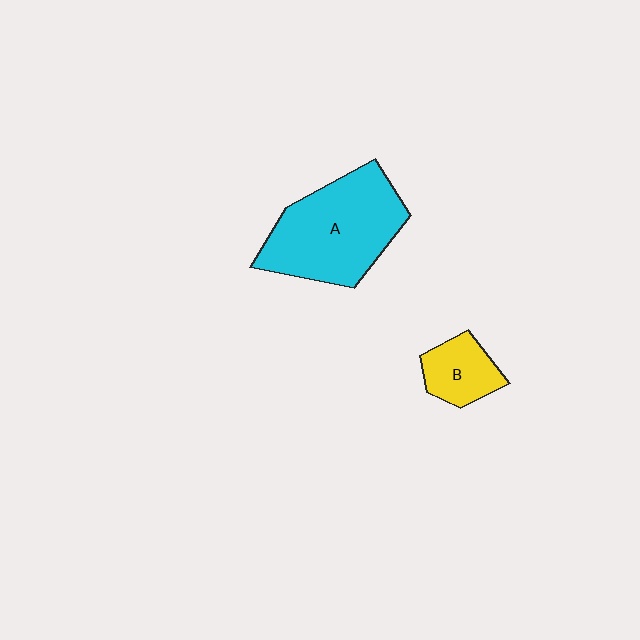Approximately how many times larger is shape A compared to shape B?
Approximately 2.8 times.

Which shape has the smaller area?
Shape B (yellow).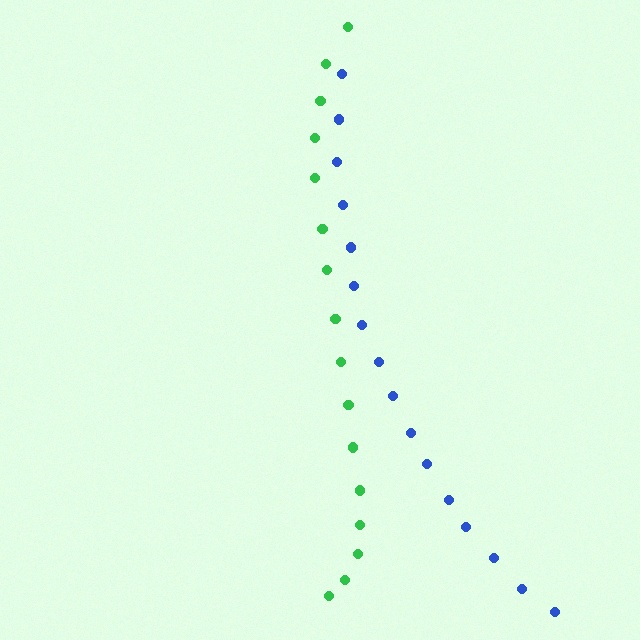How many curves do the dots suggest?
There are 2 distinct paths.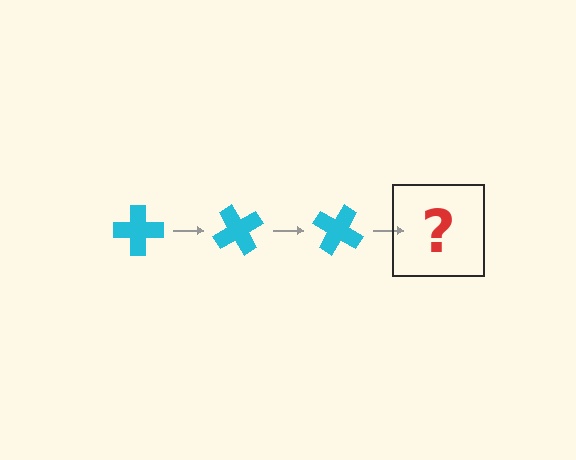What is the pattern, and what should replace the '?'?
The pattern is that the cross rotates 60 degrees each step. The '?' should be a cyan cross rotated 180 degrees.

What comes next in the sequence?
The next element should be a cyan cross rotated 180 degrees.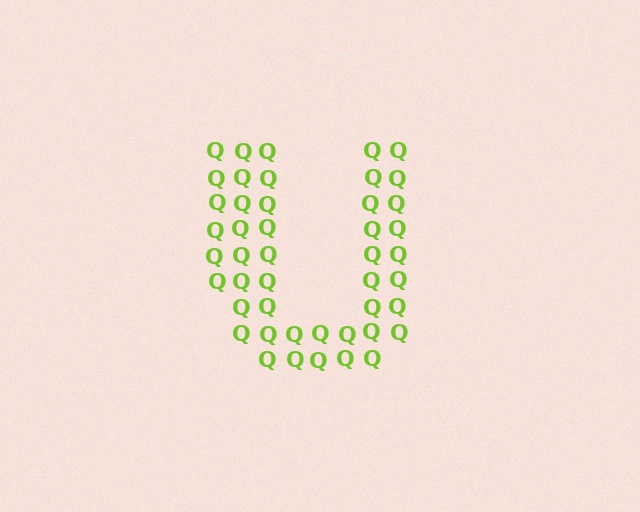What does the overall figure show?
The overall figure shows the letter U.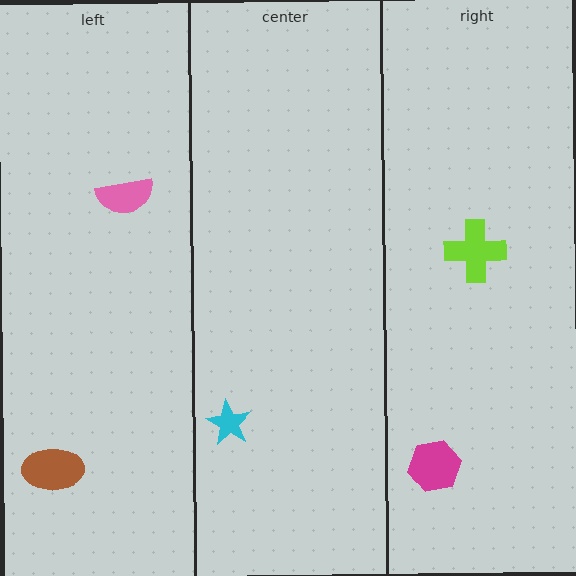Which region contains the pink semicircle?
The left region.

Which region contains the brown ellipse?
The left region.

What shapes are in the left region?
The pink semicircle, the brown ellipse.